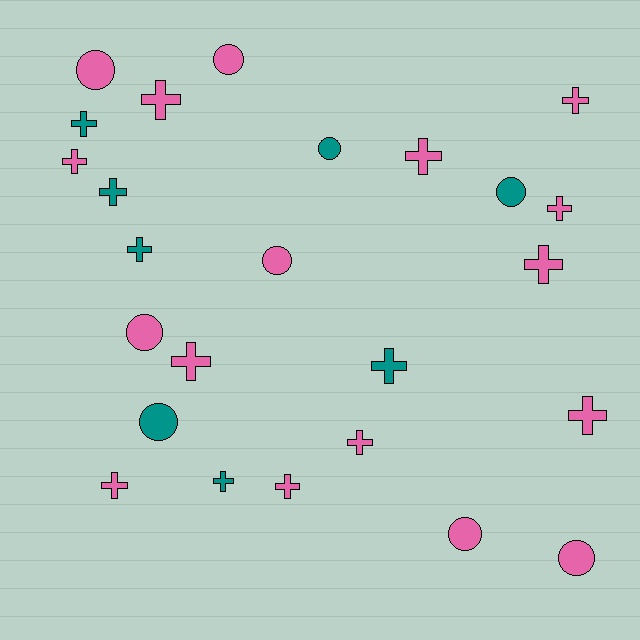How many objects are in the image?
There are 25 objects.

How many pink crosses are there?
There are 11 pink crosses.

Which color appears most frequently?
Pink, with 17 objects.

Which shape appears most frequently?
Cross, with 16 objects.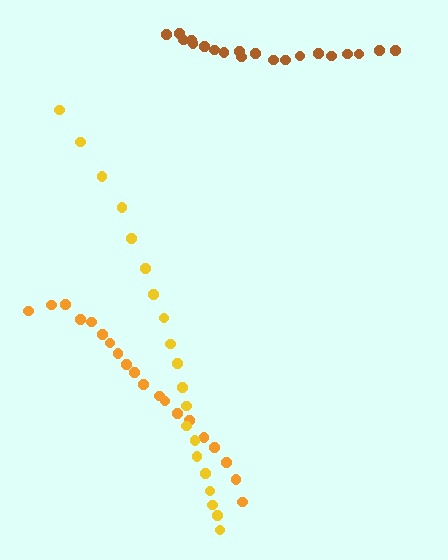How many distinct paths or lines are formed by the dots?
There are 3 distinct paths.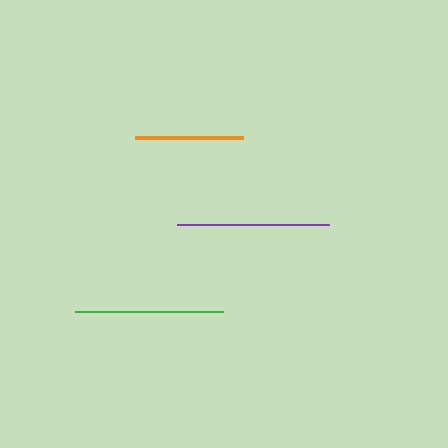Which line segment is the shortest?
The orange line is the shortest at approximately 108 pixels.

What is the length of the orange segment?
The orange segment is approximately 108 pixels long.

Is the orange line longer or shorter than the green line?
The green line is longer than the orange line.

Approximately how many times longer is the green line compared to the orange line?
The green line is approximately 1.4 times the length of the orange line.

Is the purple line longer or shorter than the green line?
The purple line is longer than the green line.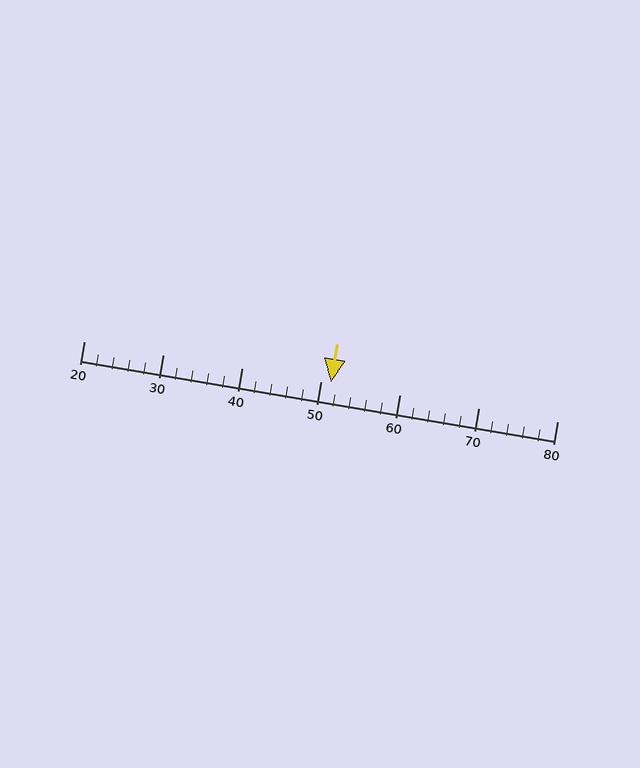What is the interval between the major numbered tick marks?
The major tick marks are spaced 10 units apart.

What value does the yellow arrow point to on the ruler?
The yellow arrow points to approximately 51.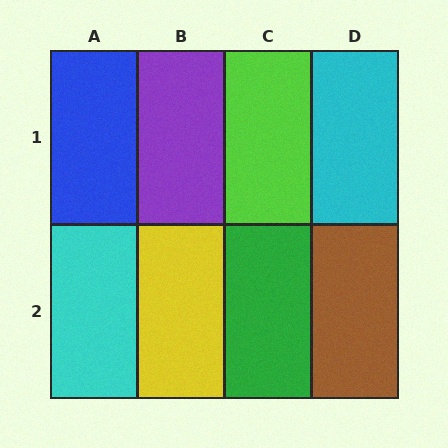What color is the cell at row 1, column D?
Cyan.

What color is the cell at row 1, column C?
Lime.